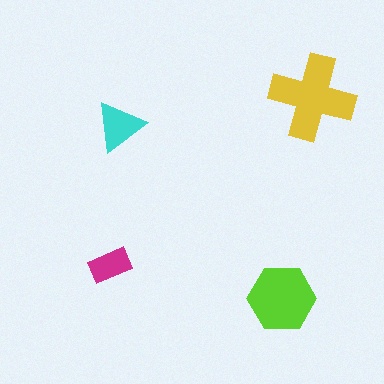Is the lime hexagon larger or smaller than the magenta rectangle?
Larger.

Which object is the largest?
The yellow cross.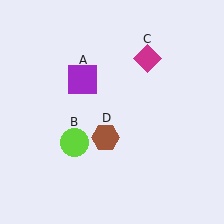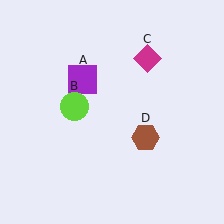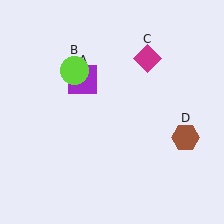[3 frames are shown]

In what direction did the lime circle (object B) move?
The lime circle (object B) moved up.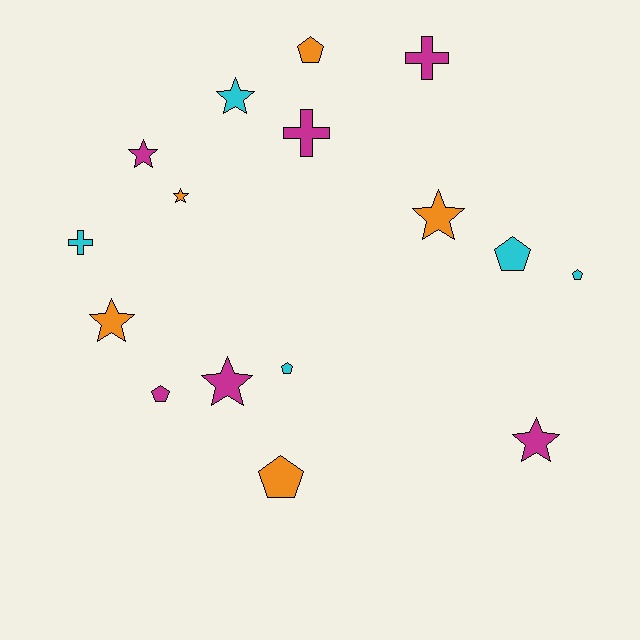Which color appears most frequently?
Magenta, with 6 objects.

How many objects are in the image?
There are 16 objects.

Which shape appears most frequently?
Star, with 7 objects.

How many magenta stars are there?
There are 3 magenta stars.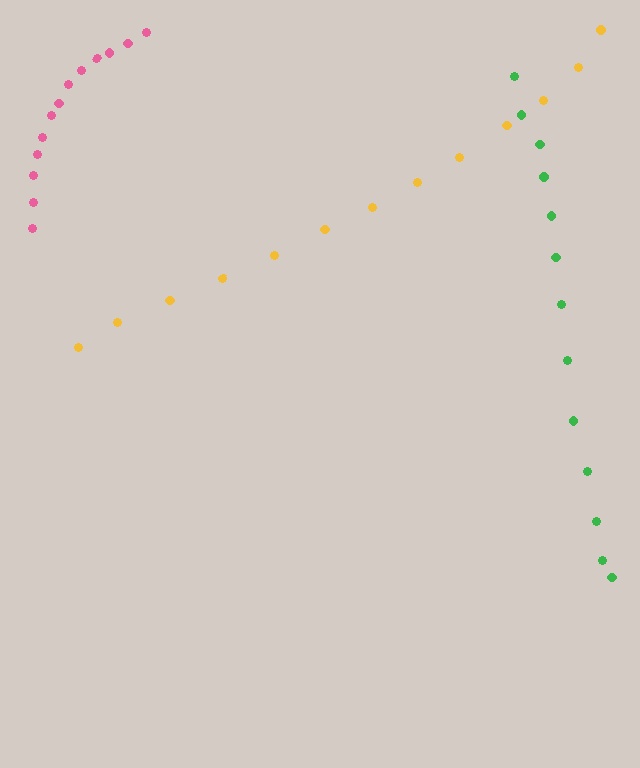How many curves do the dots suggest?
There are 3 distinct paths.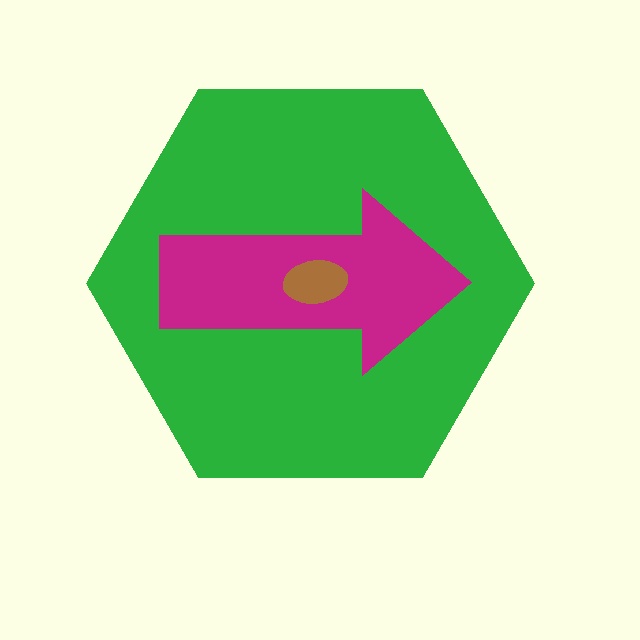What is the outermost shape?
The green hexagon.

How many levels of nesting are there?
3.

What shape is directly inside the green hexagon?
The magenta arrow.